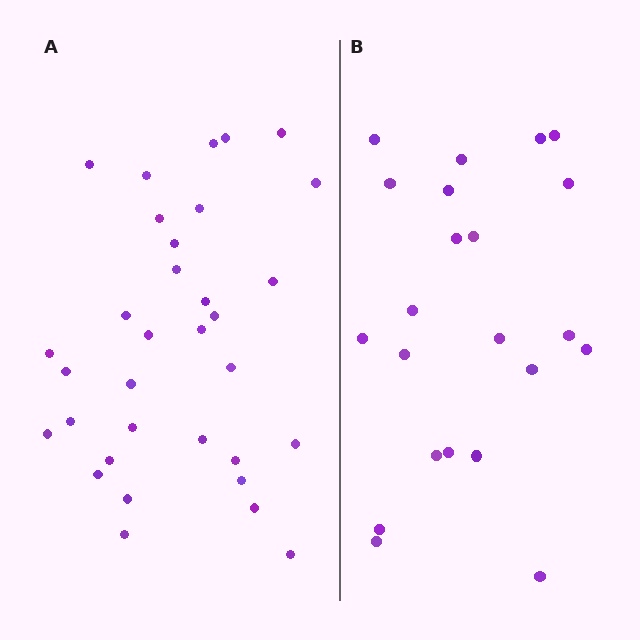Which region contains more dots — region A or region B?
Region A (the left region) has more dots.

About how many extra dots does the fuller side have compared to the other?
Region A has roughly 12 or so more dots than region B.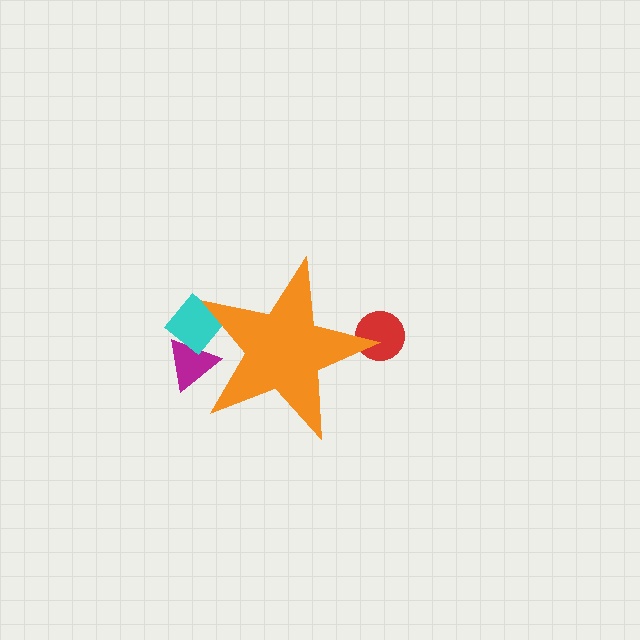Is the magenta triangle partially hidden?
Yes, the magenta triangle is partially hidden behind the orange star.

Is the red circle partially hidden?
Yes, the red circle is partially hidden behind the orange star.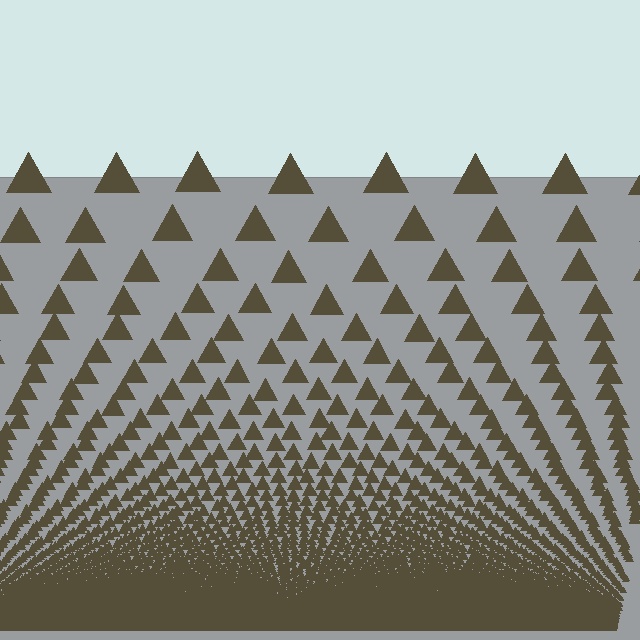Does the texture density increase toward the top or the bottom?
Density increases toward the bottom.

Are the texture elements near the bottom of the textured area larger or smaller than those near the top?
Smaller. The gradient is inverted — elements near the bottom are smaller and denser.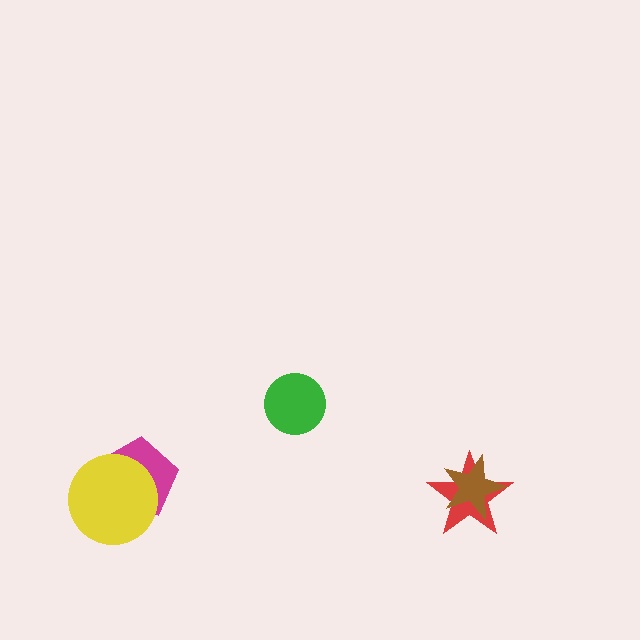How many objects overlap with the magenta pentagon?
1 object overlaps with the magenta pentagon.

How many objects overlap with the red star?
1 object overlaps with the red star.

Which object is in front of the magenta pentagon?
The yellow circle is in front of the magenta pentagon.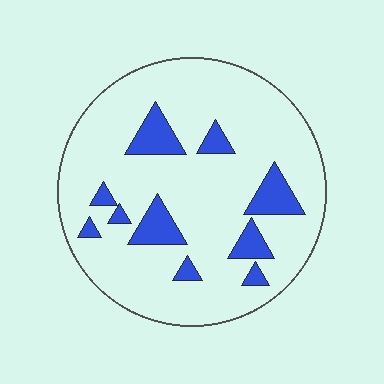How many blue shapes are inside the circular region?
10.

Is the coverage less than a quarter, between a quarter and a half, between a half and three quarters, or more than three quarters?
Less than a quarter.